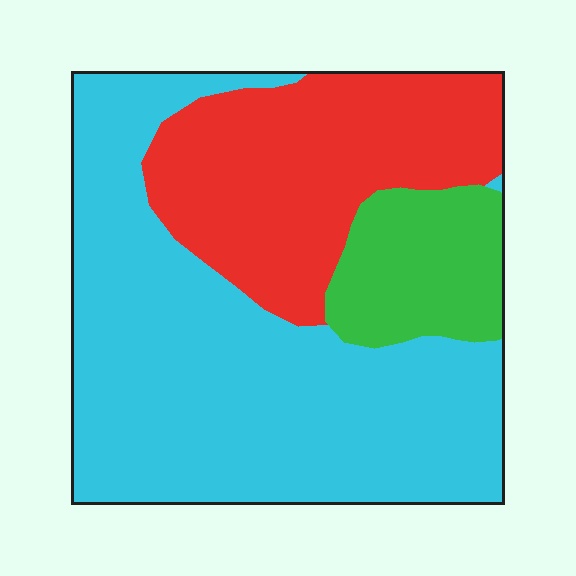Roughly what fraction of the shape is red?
Red covers about 30% of the shape.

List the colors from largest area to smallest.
From largest to smallest: cyan, red, green.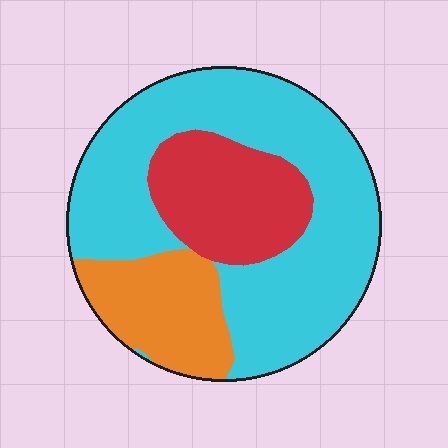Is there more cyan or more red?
Cyan.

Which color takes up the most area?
Cyan, at roughly 60%.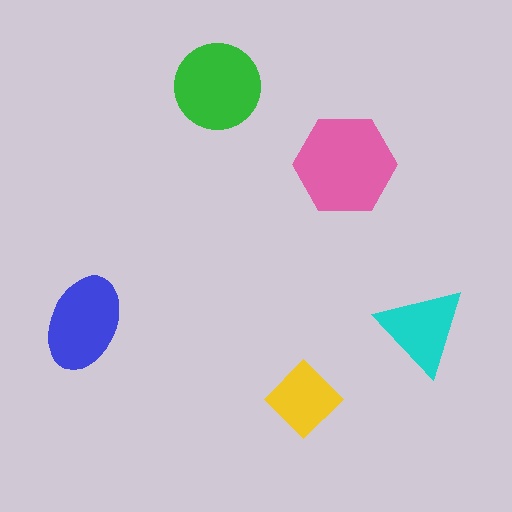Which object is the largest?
The pink hexagon.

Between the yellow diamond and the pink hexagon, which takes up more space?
The pink hexagon.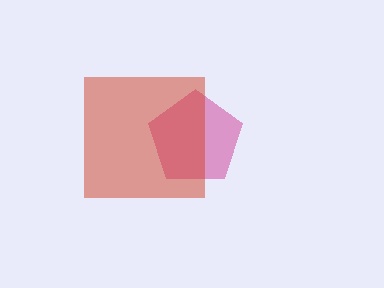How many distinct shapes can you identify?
There are 2 distinct shapes: a magenta pentagon, a red square.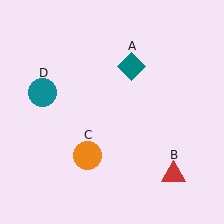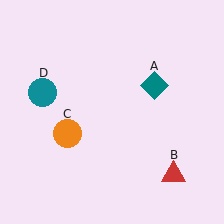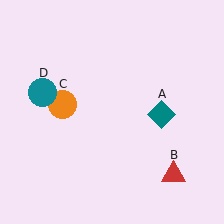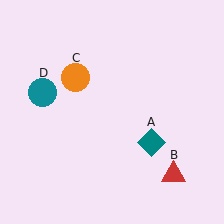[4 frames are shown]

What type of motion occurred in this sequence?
The teal diamond (object A), orange circle (object C) rotated clockwise around the center of the scene.